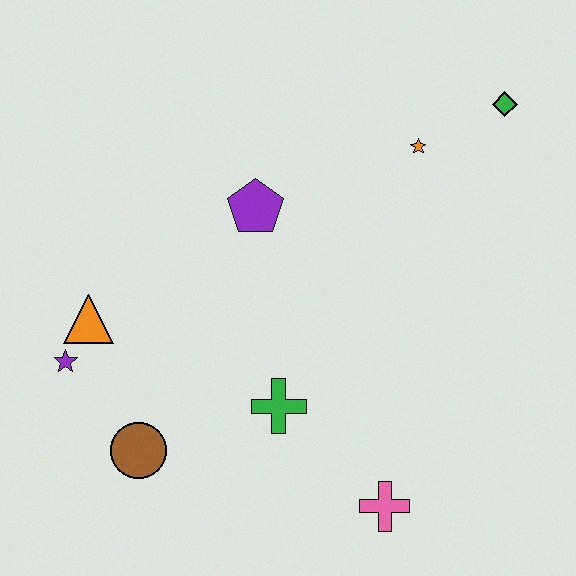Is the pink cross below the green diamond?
Yes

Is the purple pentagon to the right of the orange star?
No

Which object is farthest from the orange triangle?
The green diamond is farthest from the orange triangle.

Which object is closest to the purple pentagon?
The orange star is closest to the purple pentagon.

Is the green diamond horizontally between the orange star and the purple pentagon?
No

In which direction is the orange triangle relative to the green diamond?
The orange triangle is to the left of the green diamond.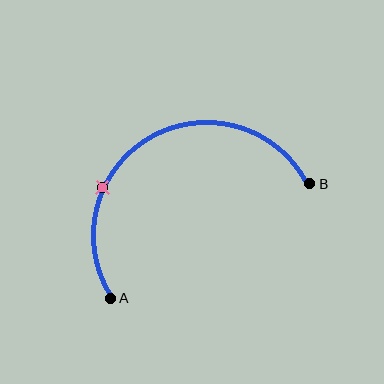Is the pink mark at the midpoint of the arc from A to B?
No. The pink mark lies on the arc but is closer to endpoint A. The arc midpoint would be at the point on the curve equidistant along the arc from both A and B.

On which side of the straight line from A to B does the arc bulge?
The arc bulges above the straight line connecting A and B.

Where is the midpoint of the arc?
The arc midpoint is the point on the curve farthest from the straight line joining A and B. It sits above that line.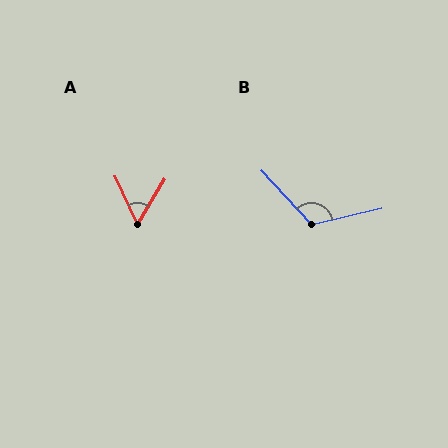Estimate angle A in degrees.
Approximately 56 degrees.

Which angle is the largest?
B, at approximately 119 degrees.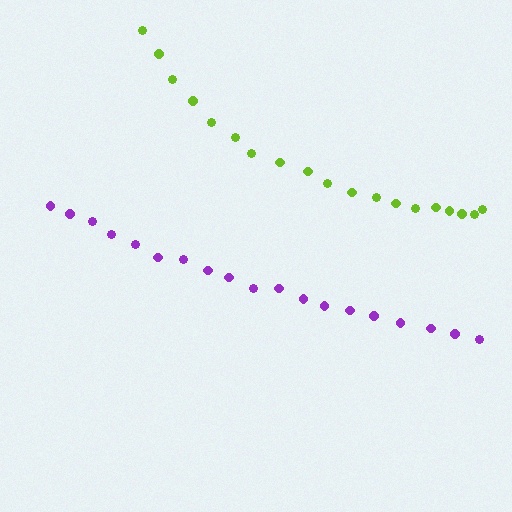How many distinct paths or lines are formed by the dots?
There are 2 distinct paths.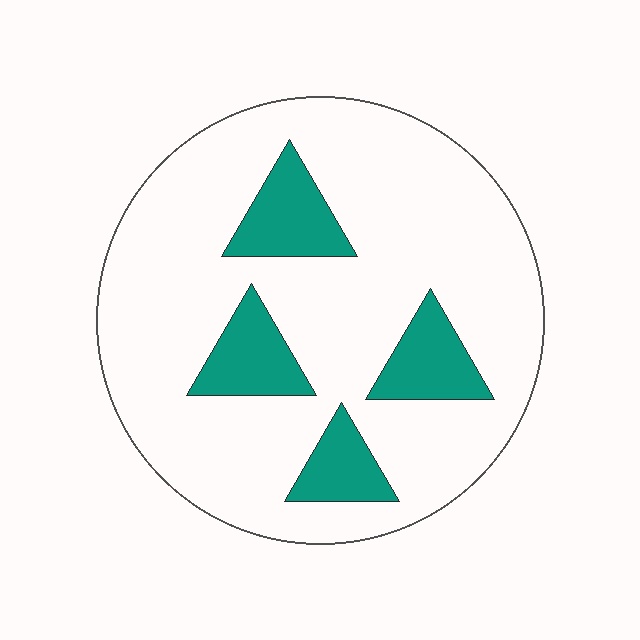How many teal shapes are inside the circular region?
4.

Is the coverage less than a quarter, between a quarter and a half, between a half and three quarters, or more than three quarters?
Less than a quarter.